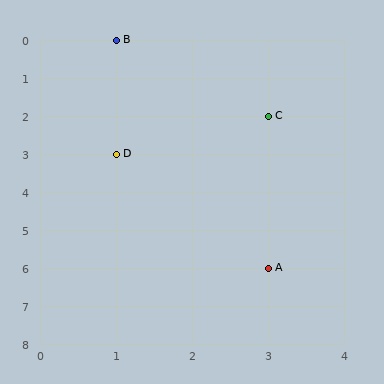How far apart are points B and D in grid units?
Points B and D are 3 rows apart.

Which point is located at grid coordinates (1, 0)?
Point B is at (1, 0).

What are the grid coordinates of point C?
Point C is at grid coordinates (3, 2).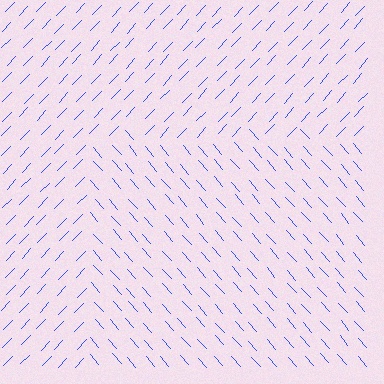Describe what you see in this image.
The image is filled with small blue line segments. A rectangle region in the image has lines oriented differently from the surrounding lines, creating a visible texture boundary.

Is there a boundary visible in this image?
Yes, there is a texture boundary formed by a change in line orientation.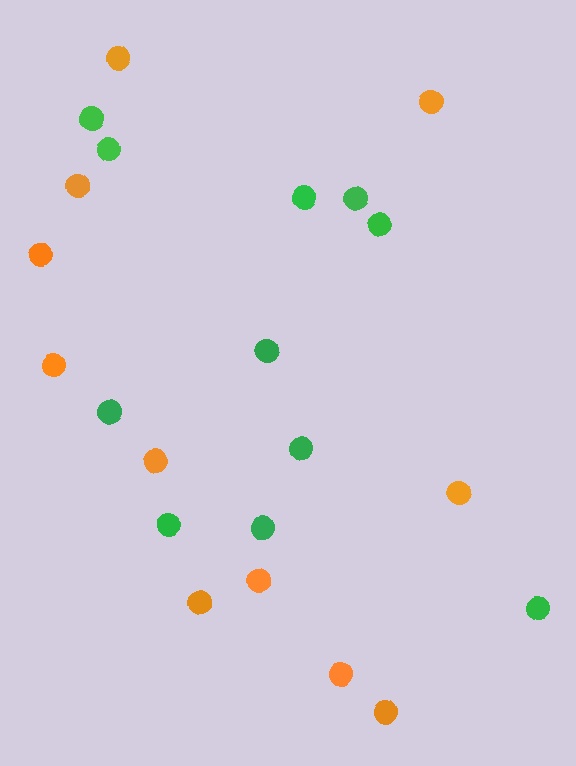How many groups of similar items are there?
There are 2 groups: one group of green circles (11) and one group of orange circles (11).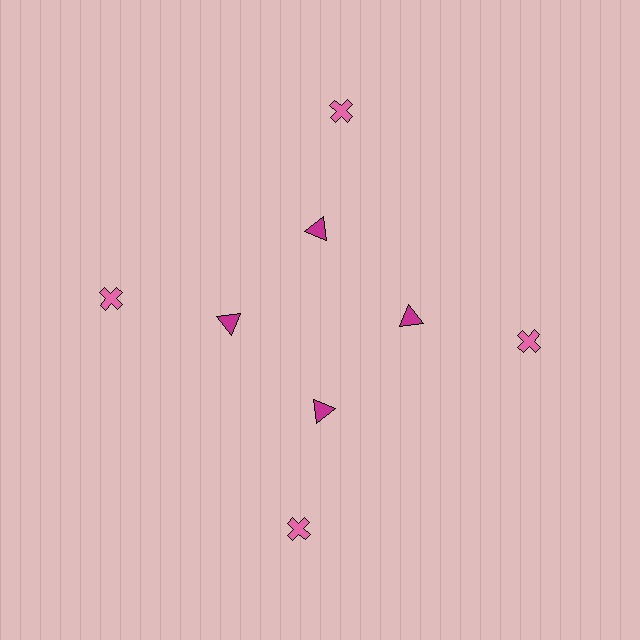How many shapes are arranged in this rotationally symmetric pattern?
There are 8 shapes, arranged in 4 groups of 2.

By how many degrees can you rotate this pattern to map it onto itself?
The pattern maps onto itself every 90 degrees of rotation.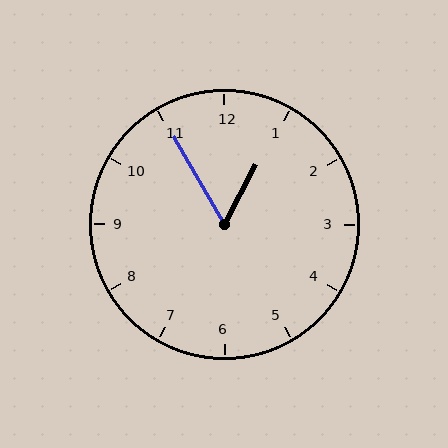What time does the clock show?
12:55.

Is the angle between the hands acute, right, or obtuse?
It is acute.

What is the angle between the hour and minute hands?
Approximately 58 degrees.